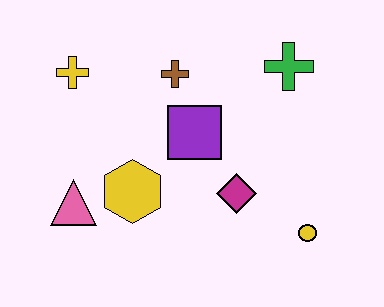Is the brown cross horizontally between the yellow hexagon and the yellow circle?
Yes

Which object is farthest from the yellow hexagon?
The green cross is farthest from the yellow hexagon.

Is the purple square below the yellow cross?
Yes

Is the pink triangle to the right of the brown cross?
No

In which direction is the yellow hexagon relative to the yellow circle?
The yellow hexagon is to the left of the yellow circle.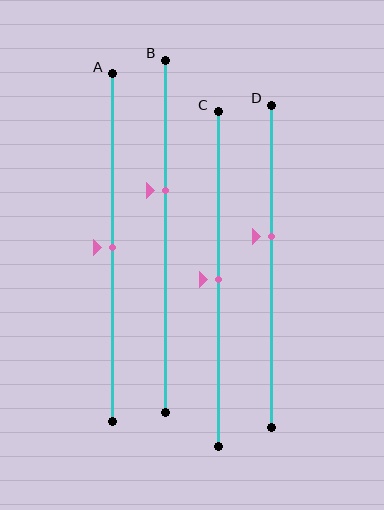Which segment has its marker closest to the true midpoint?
Segment A has its marker closest to the true midpoint.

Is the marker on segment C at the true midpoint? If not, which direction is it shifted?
Yes, the marker on segment C is at the true midpoint.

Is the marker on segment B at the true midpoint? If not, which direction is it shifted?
No, the marker on segment B is shifted upward by about 13% of the segment length.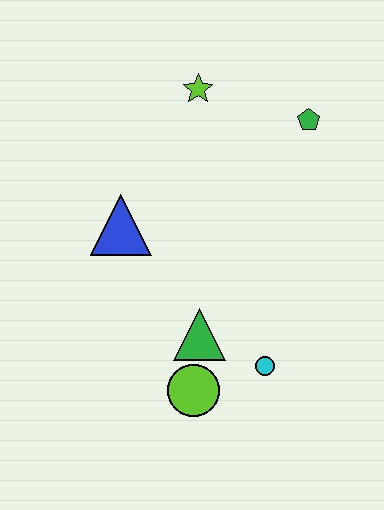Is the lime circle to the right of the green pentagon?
No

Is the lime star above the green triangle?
Yes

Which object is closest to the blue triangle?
The green triangle is closest to the blue triangle.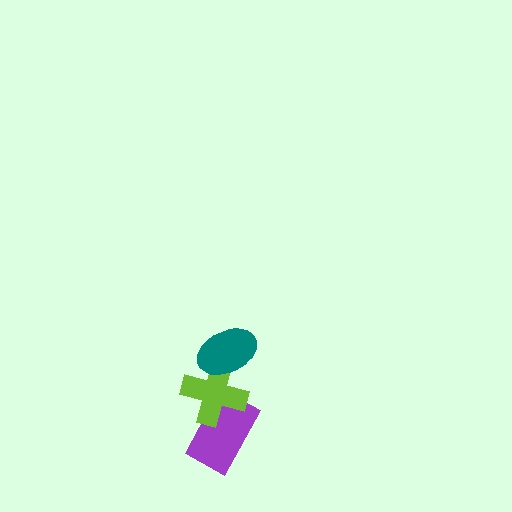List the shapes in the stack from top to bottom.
From top to bottom: the teal ellipse, the lime cross, the purple rectangle.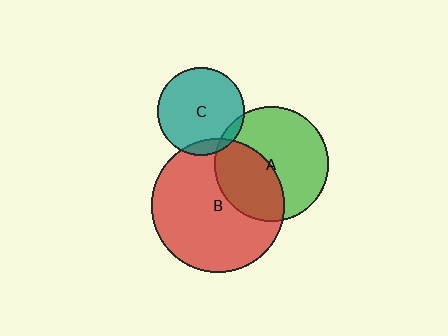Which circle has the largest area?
Circle B (red).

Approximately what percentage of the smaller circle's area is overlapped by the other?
Approximately 40%.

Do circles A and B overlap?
Yes.